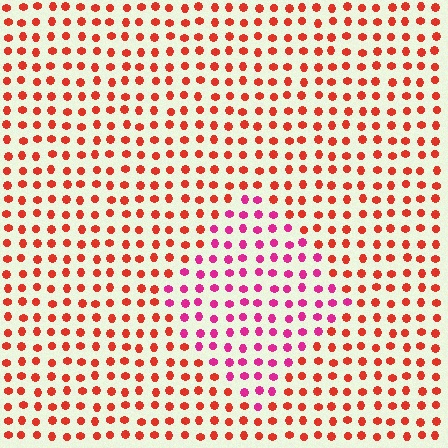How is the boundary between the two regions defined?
The boundary is defined purely by a slight shift in hue (about 40 degrees). Spacing, size, and orientation are identical on both sides.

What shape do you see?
I see a diamond.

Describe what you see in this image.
The image is filled with small red elements in a uniform arrangement. A diamond-shaped region is visible where the elements are tinted to a slightly different hue, forming a subtle color boundary.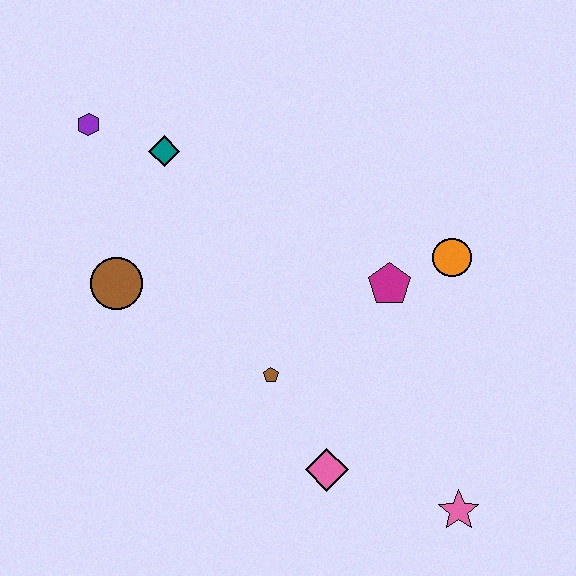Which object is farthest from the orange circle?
The purple hexagon is farthest from the orange circle.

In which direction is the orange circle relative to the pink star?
The orange circle is above the pink star.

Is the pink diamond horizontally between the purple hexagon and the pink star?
Yes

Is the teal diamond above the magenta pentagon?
Yes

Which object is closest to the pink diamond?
The brown pentagon is closest to the pink diamond.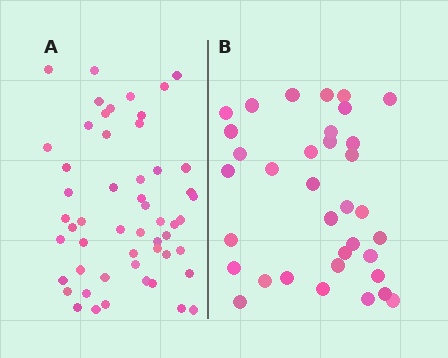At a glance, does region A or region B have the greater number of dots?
Region A (the left region) has more dots.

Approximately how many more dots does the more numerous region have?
Region A has approximately 20 more dots than region B.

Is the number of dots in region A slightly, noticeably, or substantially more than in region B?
Region A has substantially more. The ratio is roughly 1.5 to 1.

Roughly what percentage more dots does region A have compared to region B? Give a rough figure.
About 50% more.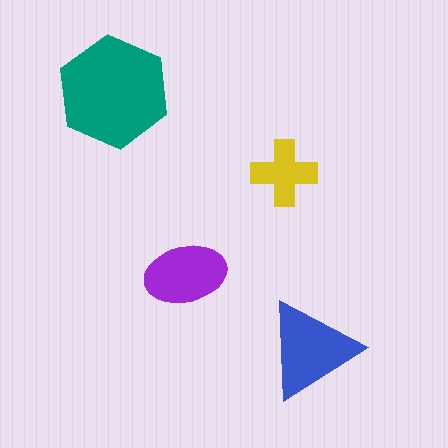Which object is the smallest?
The yellow cross.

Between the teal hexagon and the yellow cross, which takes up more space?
The teal hexagon.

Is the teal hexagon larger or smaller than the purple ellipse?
Larger.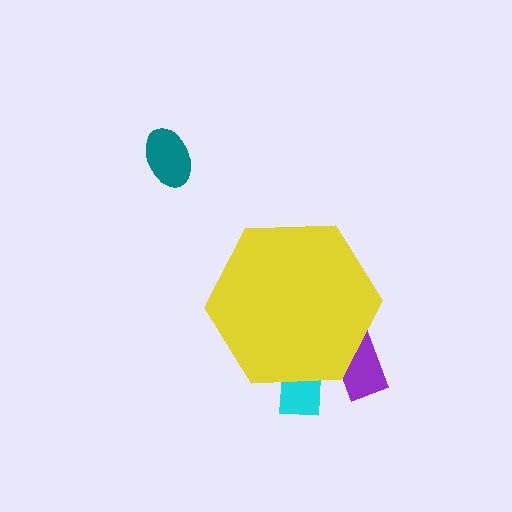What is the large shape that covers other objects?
A yellow hexagon.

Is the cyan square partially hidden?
Yes, the cyan square is partially hidden behind the yellow hexagon.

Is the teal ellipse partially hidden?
No, the teal ellipse is fully visible.